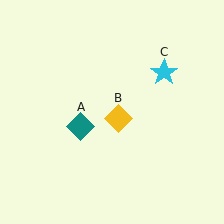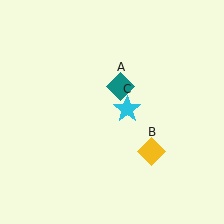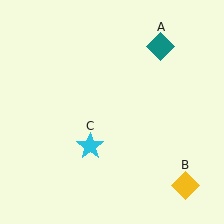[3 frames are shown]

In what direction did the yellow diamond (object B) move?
The yellow diamond (object B) moved down and to the right.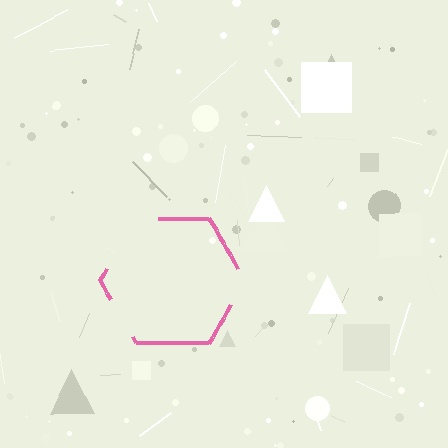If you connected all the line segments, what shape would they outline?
They would outline a hexagon.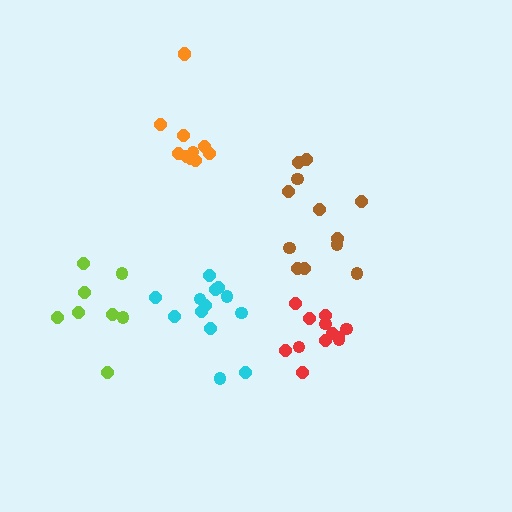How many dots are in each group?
Group 1: 12 dots, Group 2: 8 dots, Group 3: 12 dots, Group 4: 13 dots, Group 5: 11 dots (56 total).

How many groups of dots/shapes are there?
There are 5 groups.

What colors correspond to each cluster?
The clusters are colored: red, lime, brown, cyan, orange.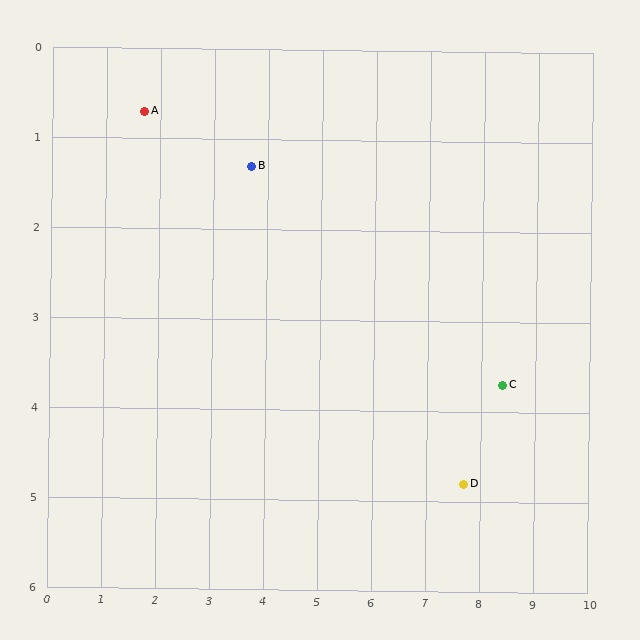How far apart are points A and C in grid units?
Points A and C are about 7.3 grid units apart.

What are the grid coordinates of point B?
Point B is at approximately (3.7, 1.3).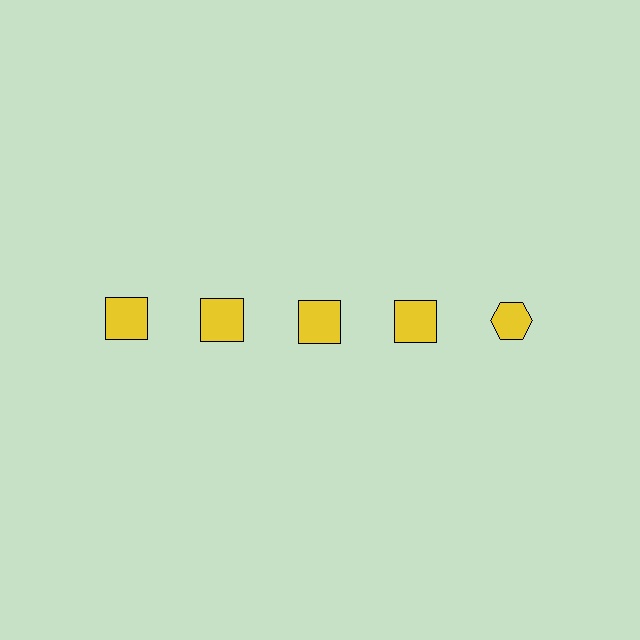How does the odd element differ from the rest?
It has a different shape: hexagon instead of square.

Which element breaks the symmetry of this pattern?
The yellow hexagon in the top row, rightmost column breaks the symmetry. All other shapes are yellow squares.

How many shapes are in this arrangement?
There are 5 shapes arranged in a grid pattern.